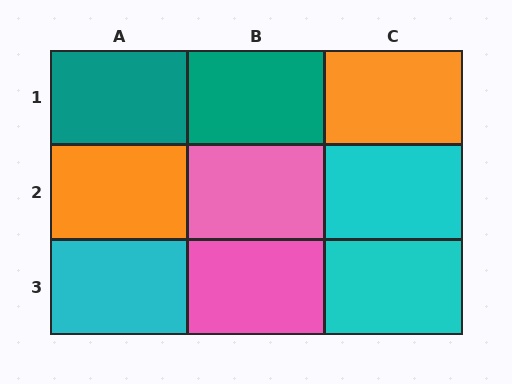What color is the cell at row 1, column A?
Teal.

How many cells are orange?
2 cells are orange.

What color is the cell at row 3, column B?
Pink.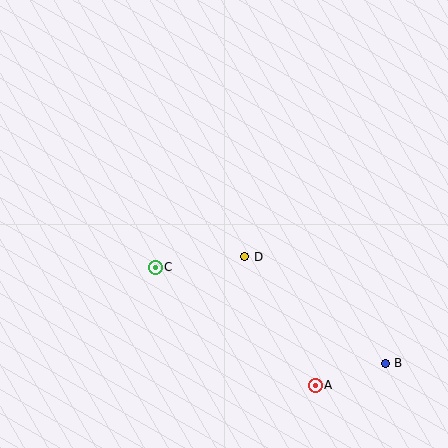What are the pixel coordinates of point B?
Point B is at (385, 363).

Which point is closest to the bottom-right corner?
Point B is closest to the bottom-right corner.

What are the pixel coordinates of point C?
Point C is at (155, 267).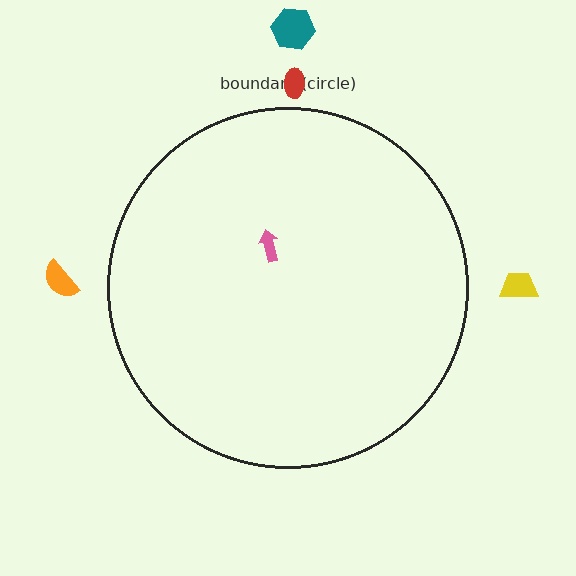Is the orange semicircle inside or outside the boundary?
Outside.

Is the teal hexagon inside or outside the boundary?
Outside.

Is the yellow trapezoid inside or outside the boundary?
Outside.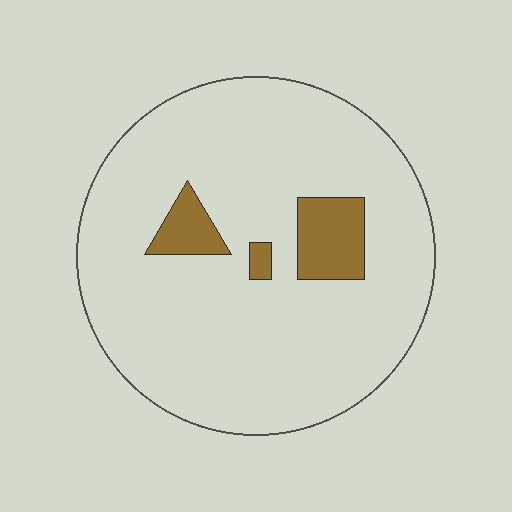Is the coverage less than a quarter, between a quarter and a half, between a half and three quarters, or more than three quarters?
Less than a quarter.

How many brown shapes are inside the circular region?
3.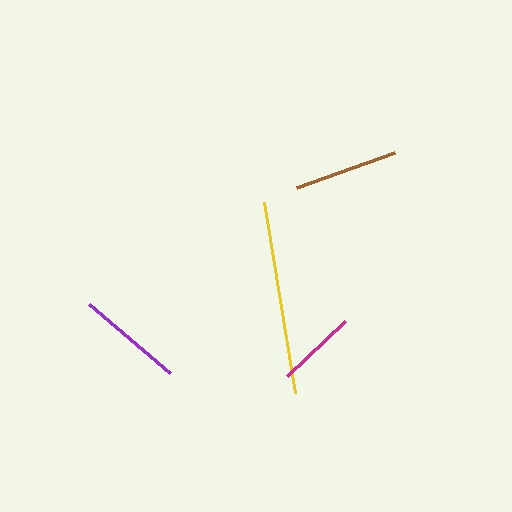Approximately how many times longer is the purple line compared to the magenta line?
The purple line is approximately 1.3 times the length of the magenta line.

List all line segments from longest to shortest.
From longest to shortest: yellow, purple, brown, magenta.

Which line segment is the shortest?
The magenta line is the shortest at approximately 80 pixels.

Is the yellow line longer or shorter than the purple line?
The yellow line is longer than the purple line.